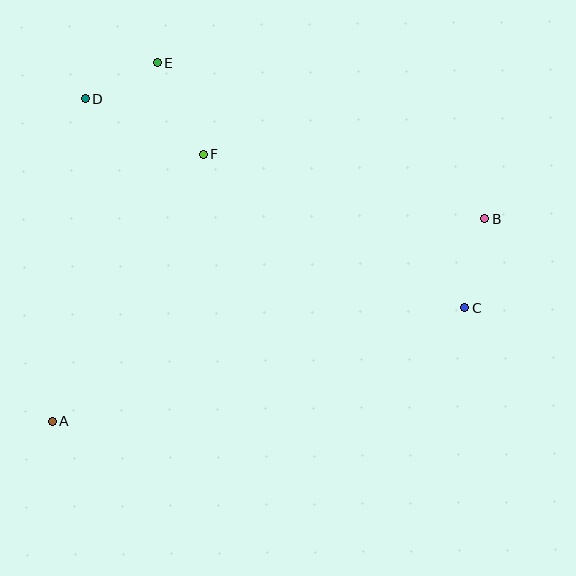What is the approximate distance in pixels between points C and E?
The distance between C and E is approximately 393 pixels.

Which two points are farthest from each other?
Points A and B are farthest from each other.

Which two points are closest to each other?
Points D and E are closest to each other.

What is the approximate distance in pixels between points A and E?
The distance between A and E is approximately 373 pixels.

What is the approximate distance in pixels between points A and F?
The distance between A and F is approximately 307 pixels.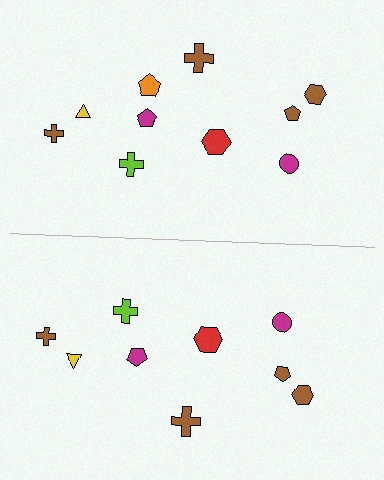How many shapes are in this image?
There are 19 shapes in this image.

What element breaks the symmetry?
A orange pentagon is missing from the bottom side.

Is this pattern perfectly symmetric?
No, the pattern is not perfectly symmetric. A orange pentagon is missing from the bottom side.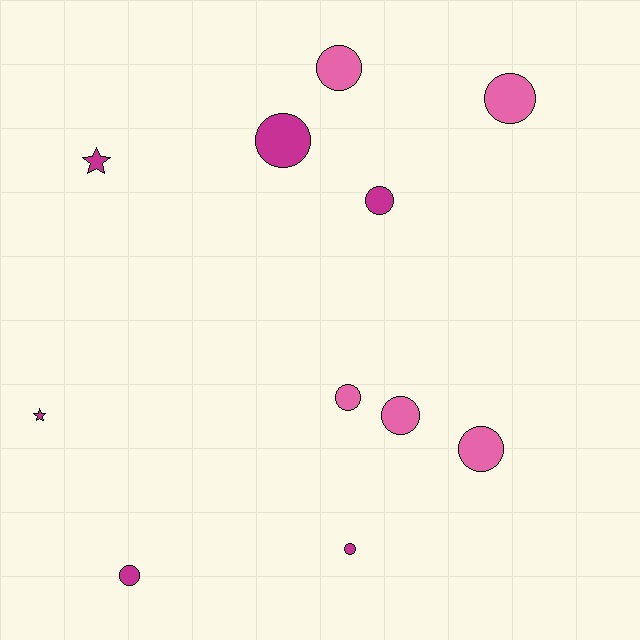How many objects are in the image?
There are 11 objects.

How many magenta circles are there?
There are 4 magenta circles.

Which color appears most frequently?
Magenta, with 6 objects.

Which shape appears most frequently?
Circle, with 9 objects.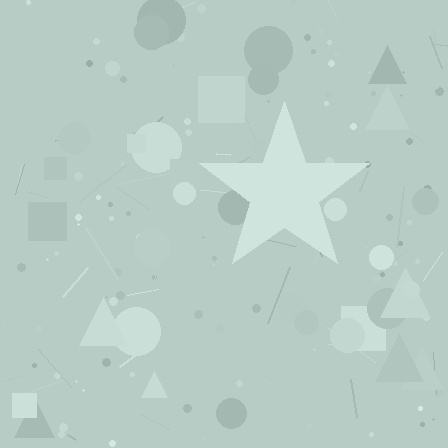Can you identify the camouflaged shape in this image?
The camouflaged shape is a star.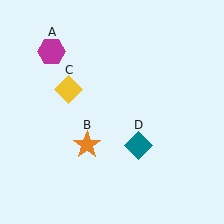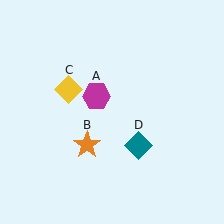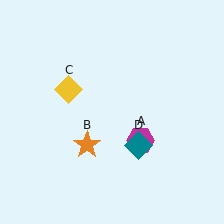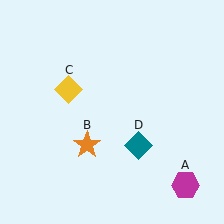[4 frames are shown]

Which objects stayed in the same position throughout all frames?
Orange star (object B) and yellow diamond (object C) and teal diamond (object D) remained stationary.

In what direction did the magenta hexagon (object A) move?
The magenta hexagon (object A) moved down and to the right.